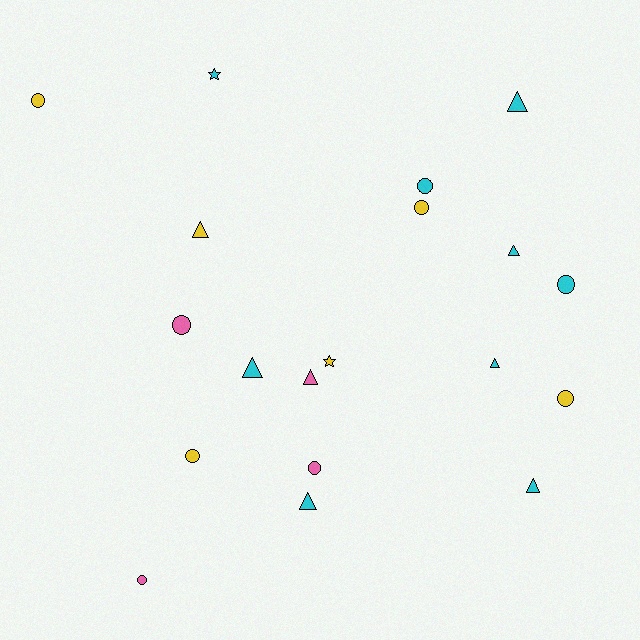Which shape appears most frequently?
Circle, with 9 objects.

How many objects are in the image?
There are 19 objects.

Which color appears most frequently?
Cyan, with 9 objects.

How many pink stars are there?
There are no pink stars.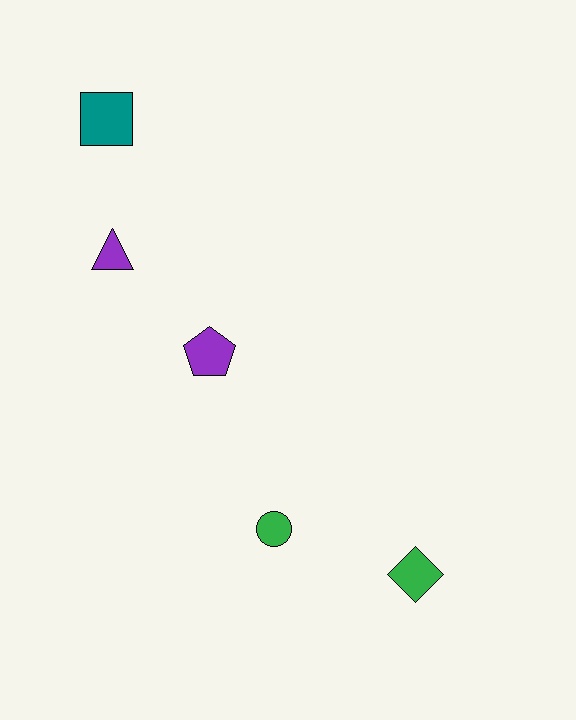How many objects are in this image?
There are 5 objects.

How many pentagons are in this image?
There is 1 pentagon.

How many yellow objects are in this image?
There are no yellow objects.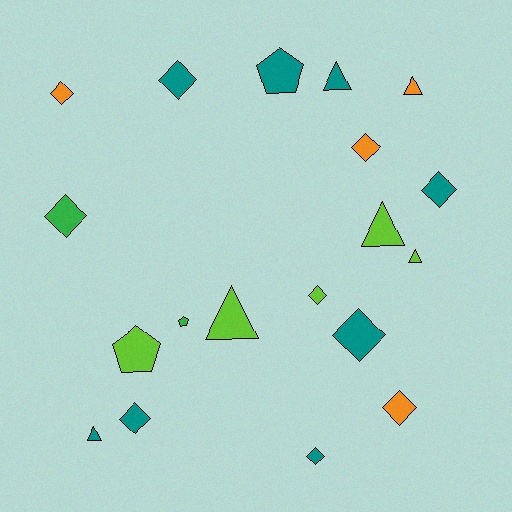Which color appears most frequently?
Teal, with 8 objects.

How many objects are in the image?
There are 19 objects.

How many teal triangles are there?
There are 2 teal triangles.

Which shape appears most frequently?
Diamond, with 10 objects.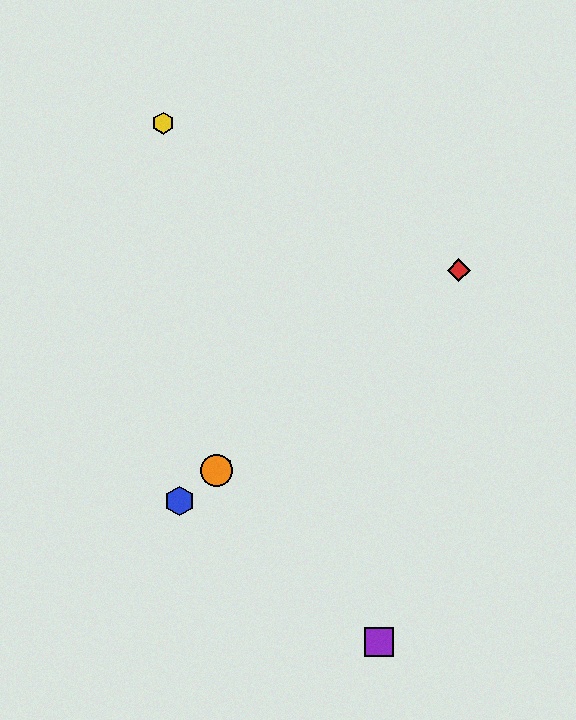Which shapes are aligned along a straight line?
The red diamond, the blue hexagon, the green hexagon, the orange circle are aligned along a straight line.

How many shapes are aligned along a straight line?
4 shapes (the red diamond, the blue hexagon, the green hexagon, the orange circle) are aligned along a straight line.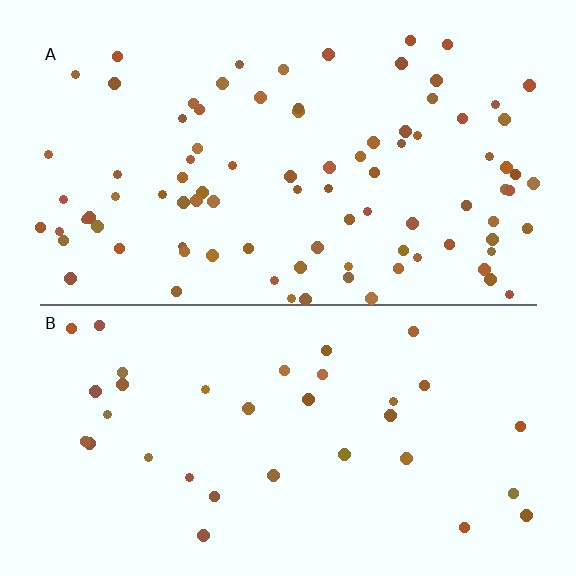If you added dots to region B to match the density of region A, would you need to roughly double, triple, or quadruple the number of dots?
Approximately triple.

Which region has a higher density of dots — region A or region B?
A (the top).